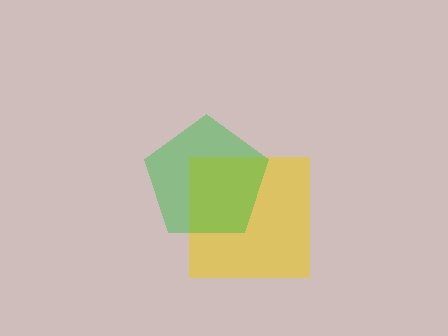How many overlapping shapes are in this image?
There are 2 overlapping shapes in the image.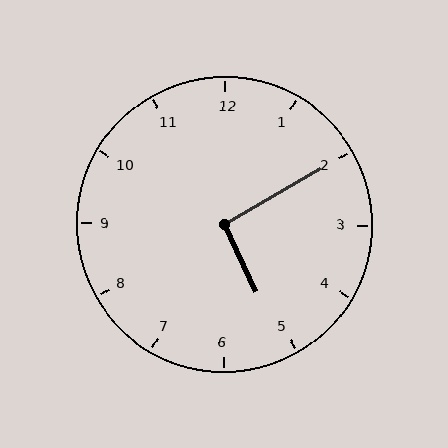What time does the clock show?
5:10.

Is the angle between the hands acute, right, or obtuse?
It is right.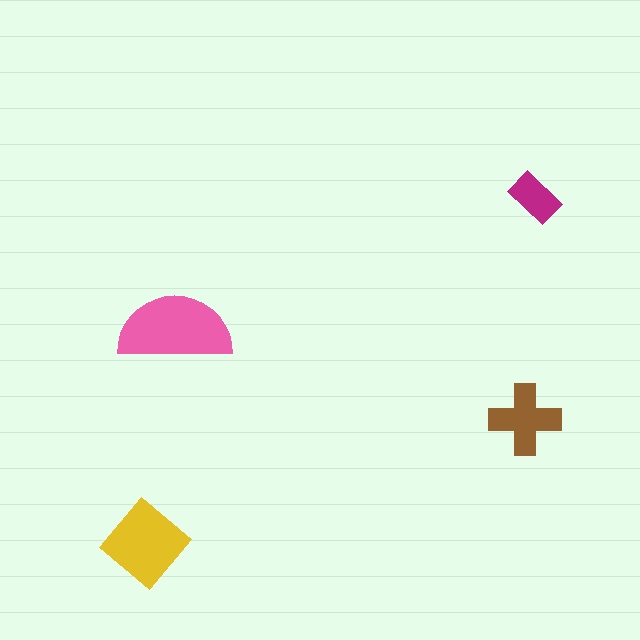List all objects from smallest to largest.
The magenta rectangle, the brown cross, the yellow diamond, the pink semicircle.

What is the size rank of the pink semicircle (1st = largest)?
1st.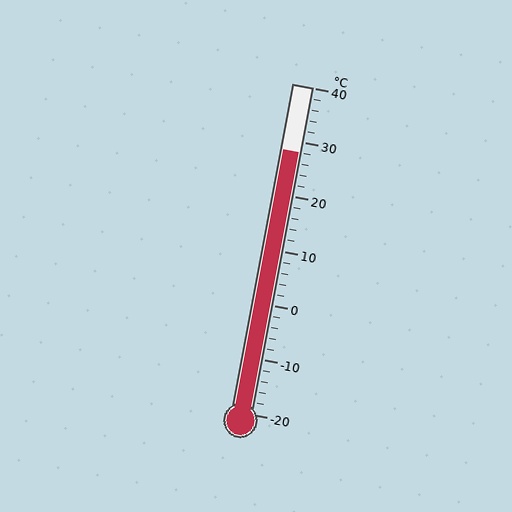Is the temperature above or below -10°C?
The temperature is above -10°C.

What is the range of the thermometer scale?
The thermometer scale ranges from -20°C to 40°C.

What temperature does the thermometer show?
The thermometer shows approximately 28°C.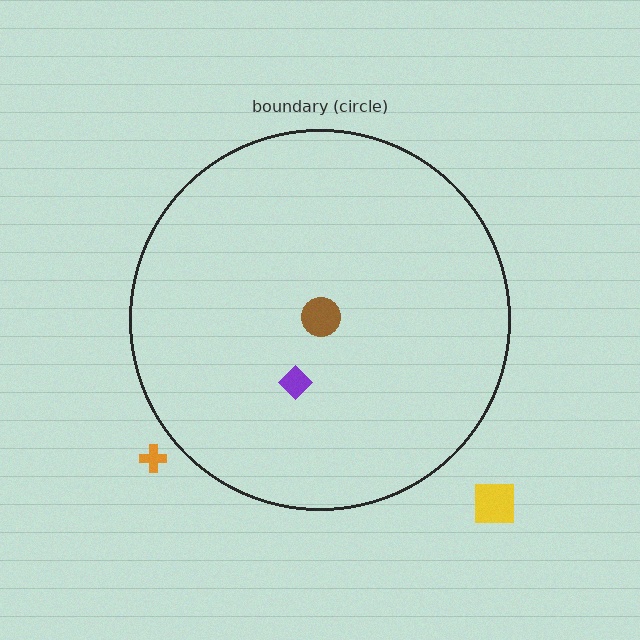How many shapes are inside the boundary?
2 inside, 2 outside.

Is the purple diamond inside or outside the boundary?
Inside.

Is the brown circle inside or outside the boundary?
Inside.